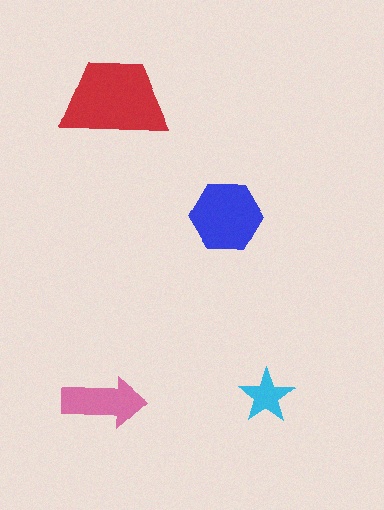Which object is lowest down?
The pink arrow is bottommost.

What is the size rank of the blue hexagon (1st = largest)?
2nd.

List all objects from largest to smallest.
The red trapezoid, the blue hexagon, the pink arrow, the cyan star.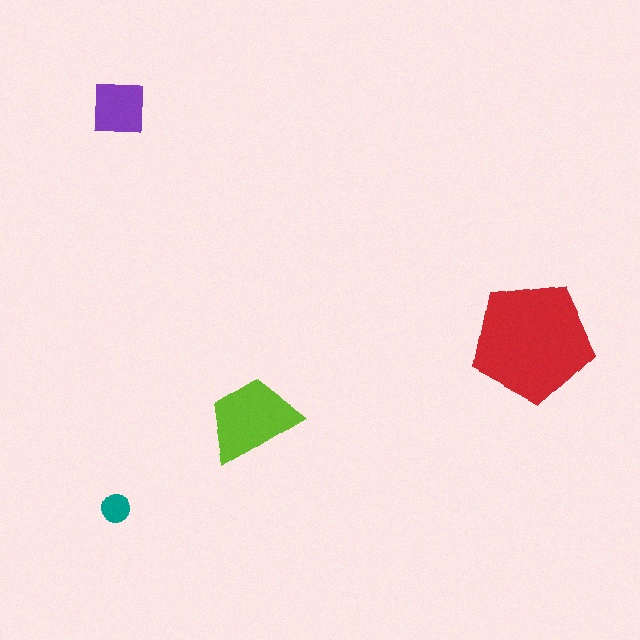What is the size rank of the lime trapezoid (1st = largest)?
2nd.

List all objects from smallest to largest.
The teal circle, the purple square, the lime trapezoid, the red pentagon.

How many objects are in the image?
There are 4 objects in the image.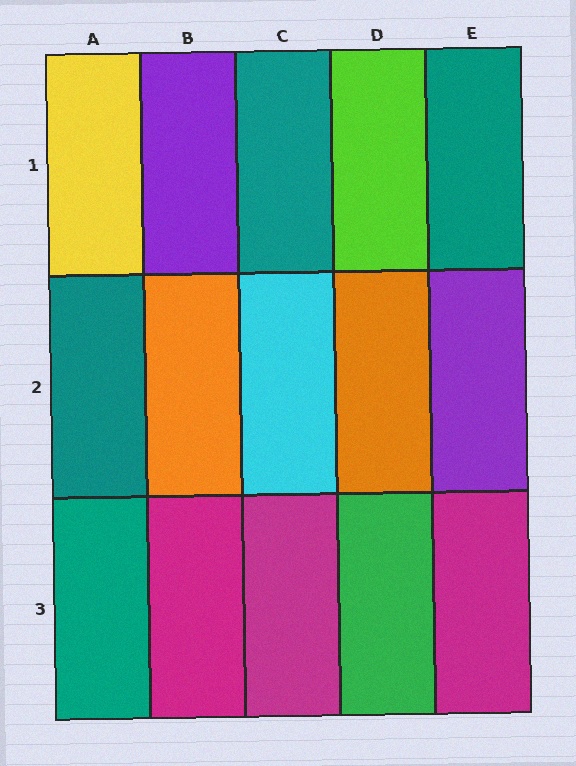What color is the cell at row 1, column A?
Yellow.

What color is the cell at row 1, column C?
Teal.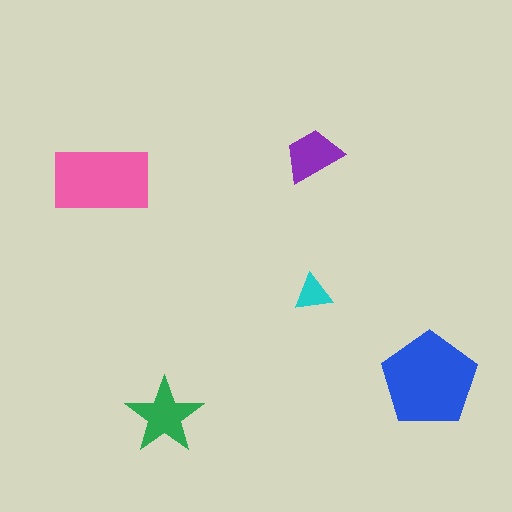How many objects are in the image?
There are 5 objects in the image.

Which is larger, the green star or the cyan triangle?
The green star.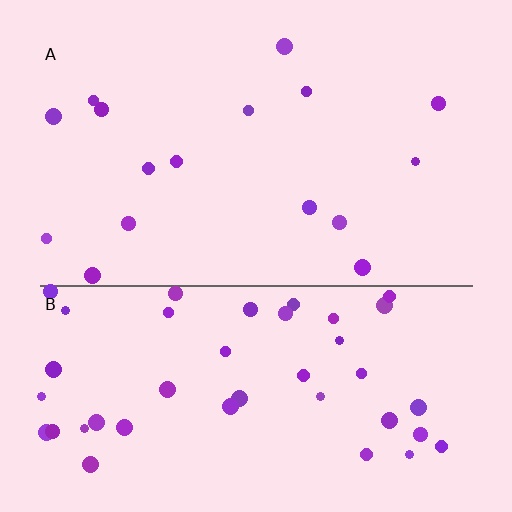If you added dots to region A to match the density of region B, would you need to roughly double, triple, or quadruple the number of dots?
Approximately triple.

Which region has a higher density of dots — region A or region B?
B (the bottom).